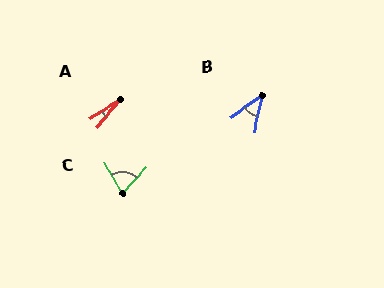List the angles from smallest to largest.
A (18°), B (43°), C (73°).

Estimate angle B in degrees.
Approximately 43 degrees.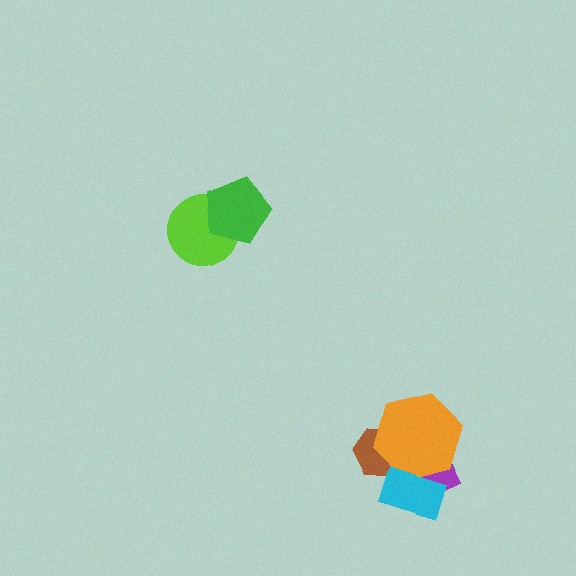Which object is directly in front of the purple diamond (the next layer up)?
The orange hexagon is directly in front of the purple diamond.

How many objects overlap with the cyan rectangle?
2 objects overlap with the cyan rectangle.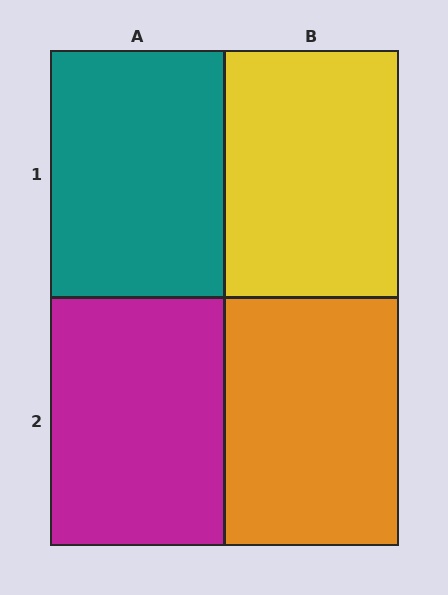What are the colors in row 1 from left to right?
Teal, yellow.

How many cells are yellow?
1 cell is yellow.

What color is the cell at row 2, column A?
Magenta.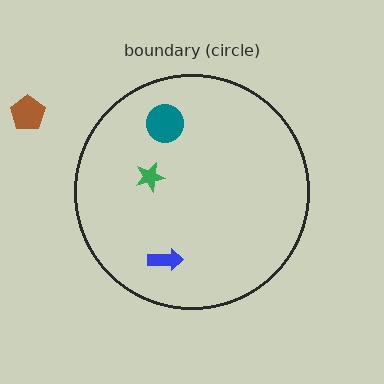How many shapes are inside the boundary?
3 inside, 1 outside.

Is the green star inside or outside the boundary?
Inside.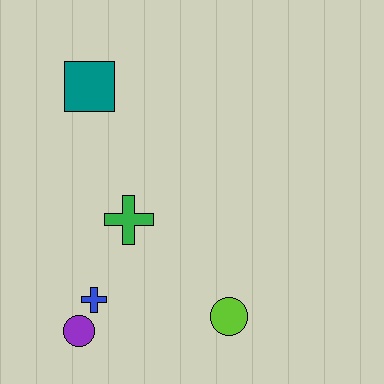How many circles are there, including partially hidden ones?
There are 2 circles.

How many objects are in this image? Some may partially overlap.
There are 5 objects.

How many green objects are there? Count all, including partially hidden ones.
There is 1 green object.